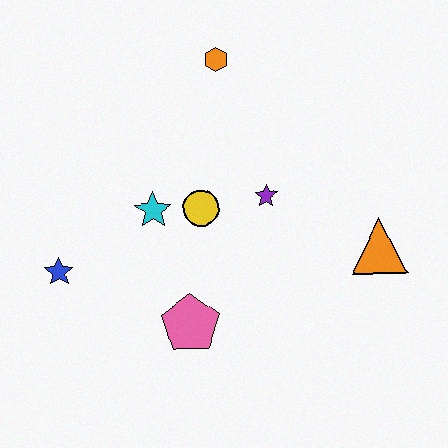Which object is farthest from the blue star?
The orange triangle is farthest from the blue star.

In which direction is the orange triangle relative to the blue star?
The orange triangle is to the right of the blue star.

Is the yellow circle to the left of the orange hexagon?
Yes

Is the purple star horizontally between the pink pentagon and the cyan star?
No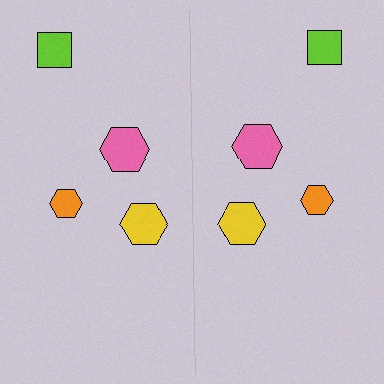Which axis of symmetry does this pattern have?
The pattern has a vertical axis of symmetry running through the center of the image.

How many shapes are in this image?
There are 8 shapes in this image.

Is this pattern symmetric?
Yes, this pattern has bilateral (reflection) symmetry.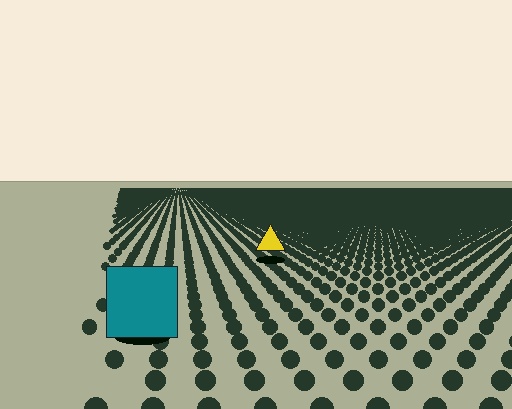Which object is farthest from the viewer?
The yellow triangle is farthest from the viewer. It appears smaller and the ground texture around it is denser.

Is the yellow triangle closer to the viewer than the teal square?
No. The teal square is closer — you can tell from the texture gradient: the ground texture is coarser near it.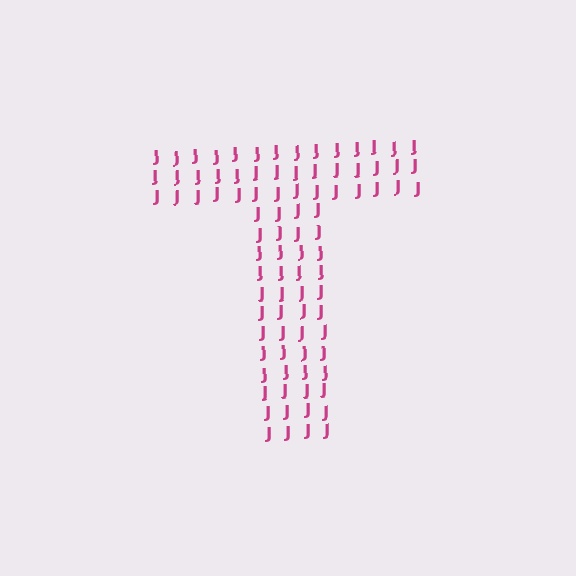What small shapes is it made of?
It is made of small letter J's.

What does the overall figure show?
The overall figure shows the letter T.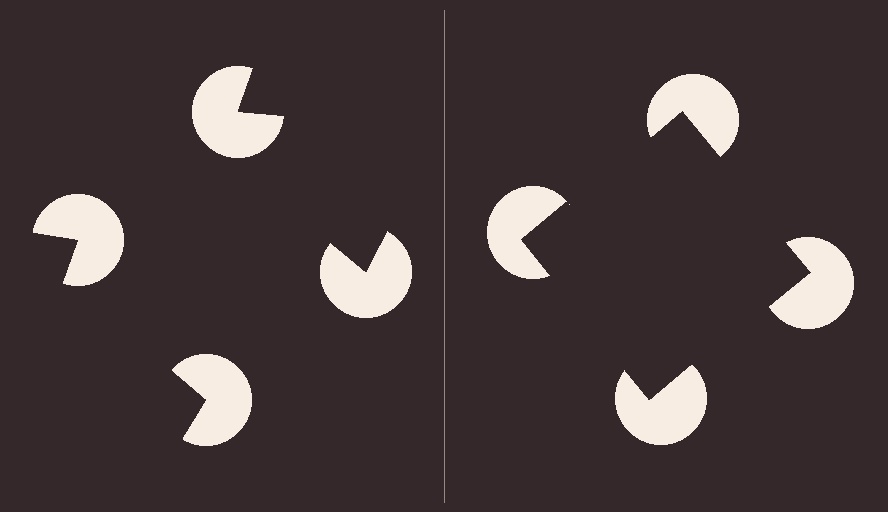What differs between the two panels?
The pac-man discs are positioned identically on both sides; only the wedge orientations differ. On the right they align to a square; on the left they are misaligned.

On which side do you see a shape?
An illusory square appears on the right side. On the left side the wedge cuts are rotated, so no coherent shape forms.